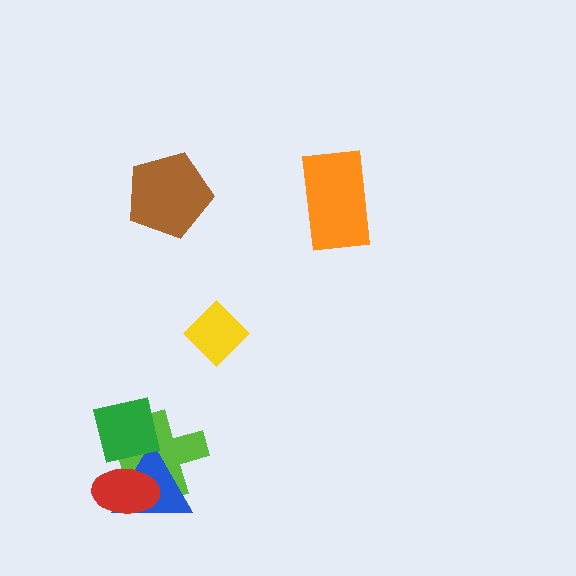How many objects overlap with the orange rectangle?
0 objects overlap with the orange rectangle.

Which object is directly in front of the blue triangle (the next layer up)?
The red ellipse is directly in front of the blue triangle.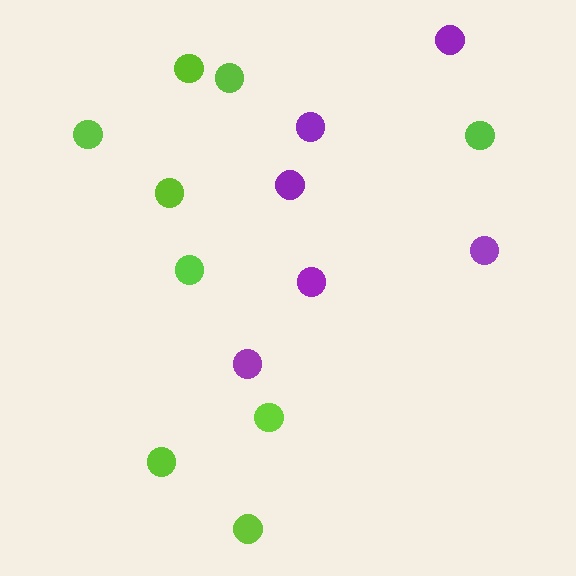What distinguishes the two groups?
There are 2 groups: one group of lime circles (9) and one group of purple circles (6).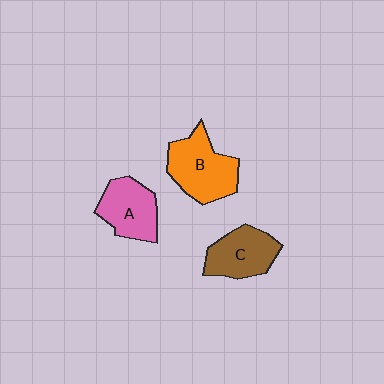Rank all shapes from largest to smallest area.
From largest to smallest: B (orange), C (brown), A (pink).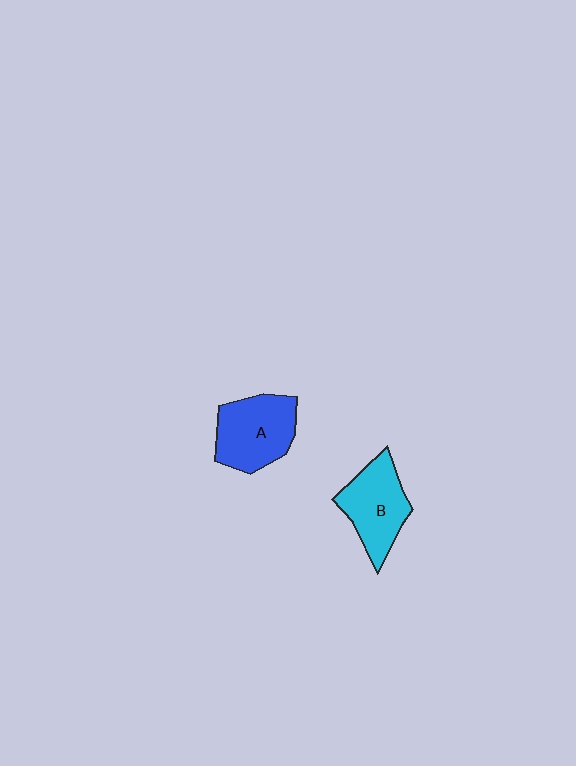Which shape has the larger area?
Shape A (blue).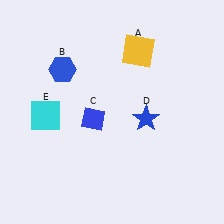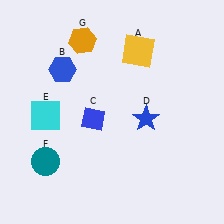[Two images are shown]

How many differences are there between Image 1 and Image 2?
There are 2 differences between the two images.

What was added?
A teal circle (F), an orange hexagon (G) were added in Image 2.